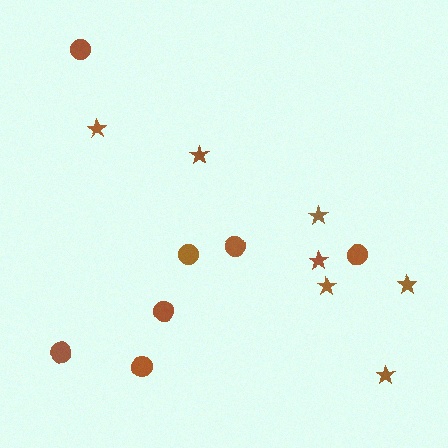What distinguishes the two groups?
There are 2 groups: one group of stars (7) and one group of circles (7).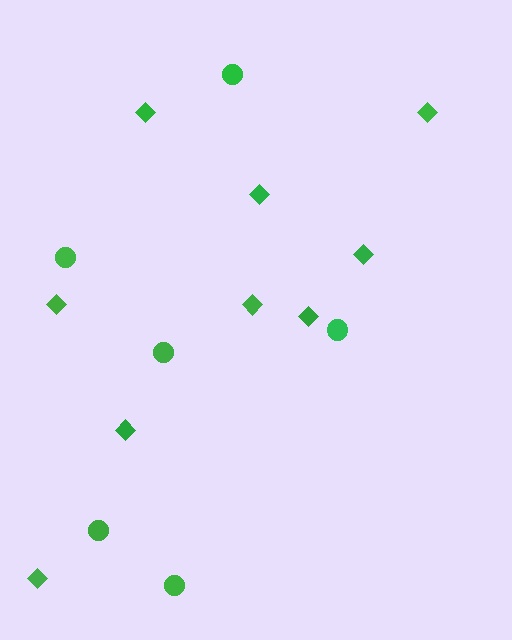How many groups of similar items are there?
There are 2 groups: one group of diamonds (9) and one group of circles (6).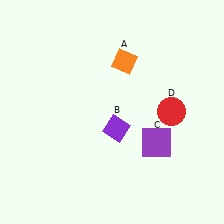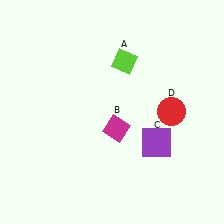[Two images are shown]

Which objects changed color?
A changed from orange to lime. B changed from purple to magenta.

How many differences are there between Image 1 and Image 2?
There are 2 differences between the two images.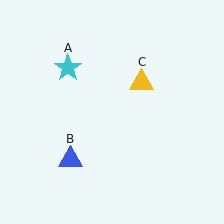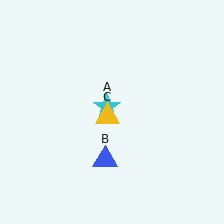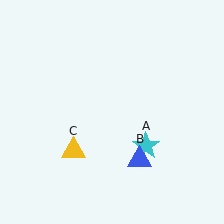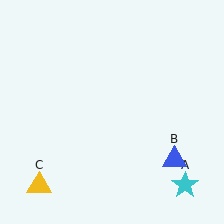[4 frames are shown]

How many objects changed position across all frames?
3 objects changed position: cyan star (object A), blue triangle (object B), yellow triangle (object C).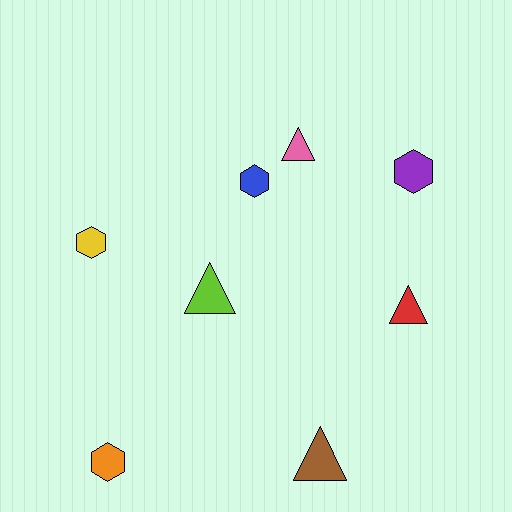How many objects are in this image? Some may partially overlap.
There are 8 objects.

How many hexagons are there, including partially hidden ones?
There are 4 hexagons.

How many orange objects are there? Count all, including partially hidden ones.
There is 1 orange object.